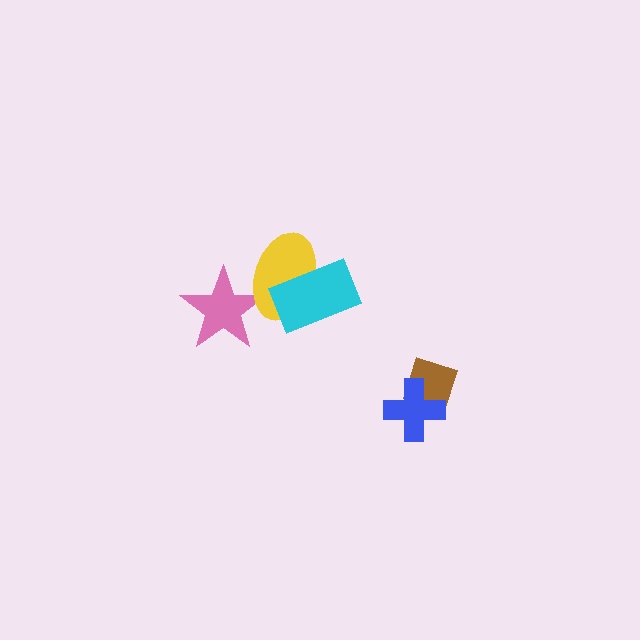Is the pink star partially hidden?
Yes, it is partially covered by another shape.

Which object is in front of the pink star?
The yellow ellipse is in front of the pink star.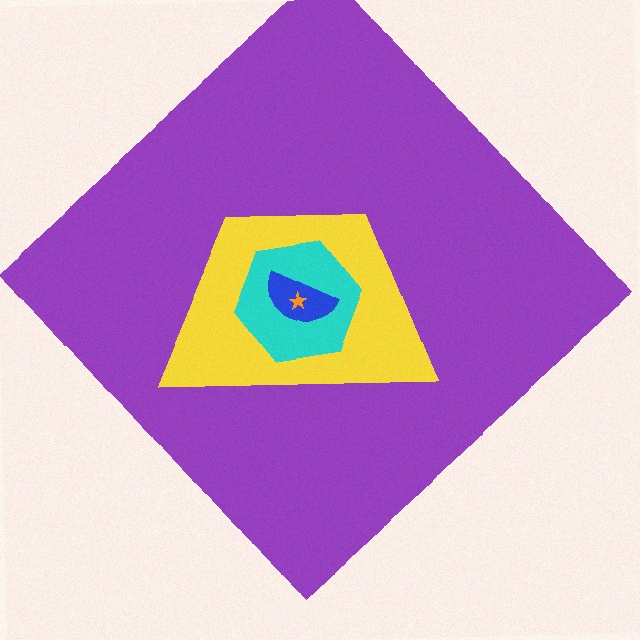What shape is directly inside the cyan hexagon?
The blue semicircle.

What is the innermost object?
The orange star.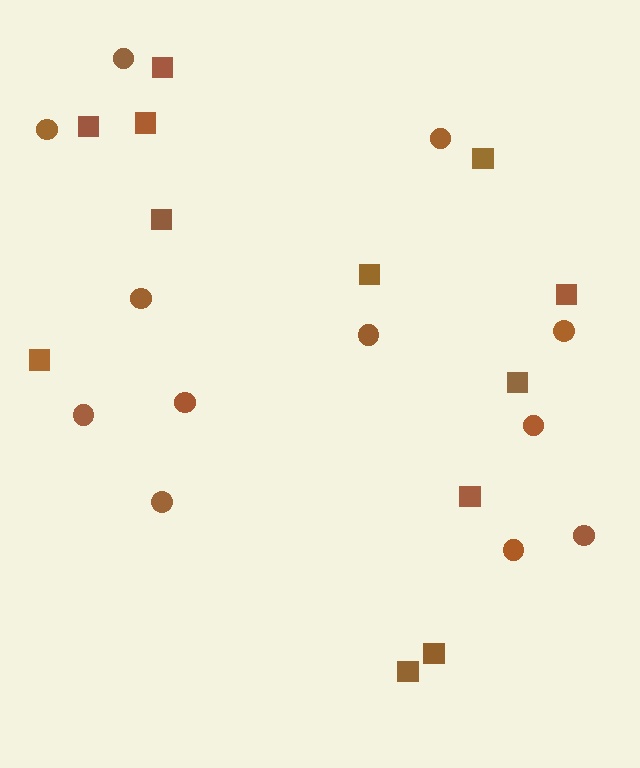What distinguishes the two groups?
There are 2 groups: one group of circles (12) and one group of squares (12).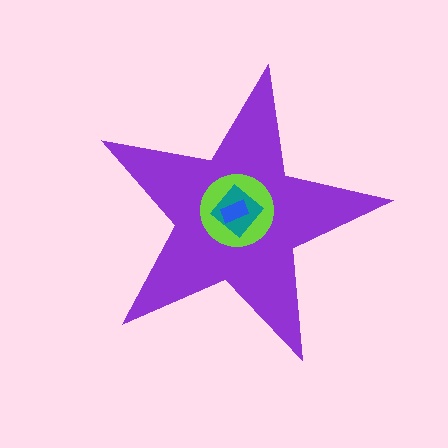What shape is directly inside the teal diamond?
The blue rectangle.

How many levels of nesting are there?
4.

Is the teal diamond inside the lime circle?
Yes.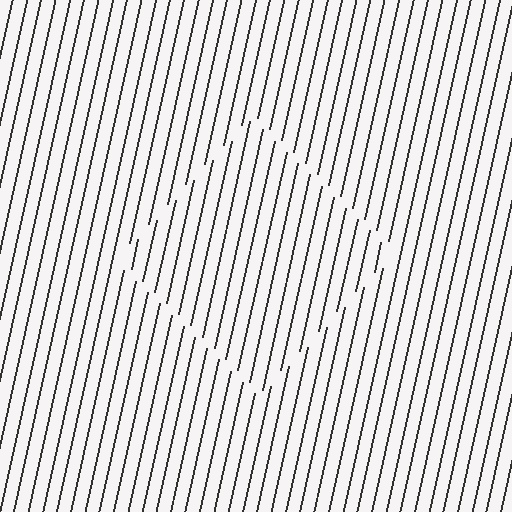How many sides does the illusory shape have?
4 sides — the line-ends trace a square.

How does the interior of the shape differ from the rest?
The interior of the shape contains the same grating, shifted by half a period — the contour is defined by the phase discontinuity where line-ends from the inner and outer gratings abut.